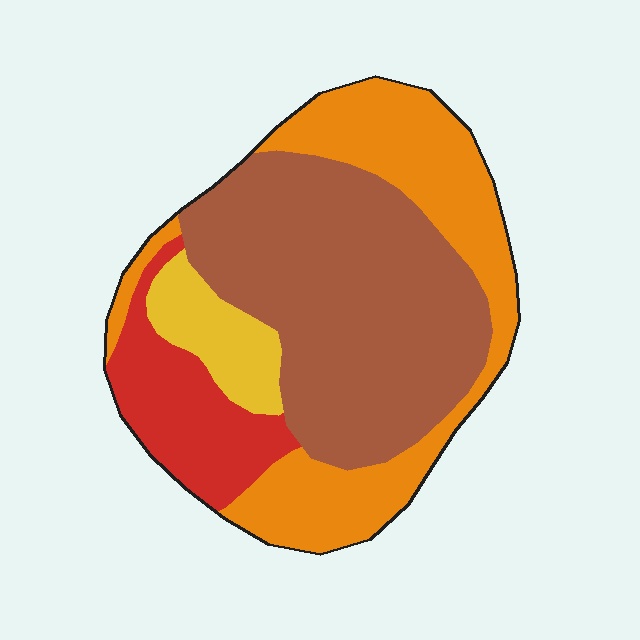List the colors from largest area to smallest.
From largest to smallest: brown, orange, red, yellow.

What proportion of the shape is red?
Red covers roughly 15% of the shape.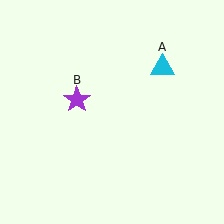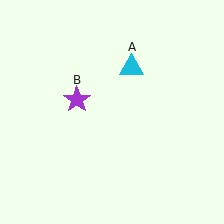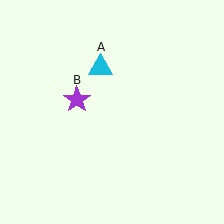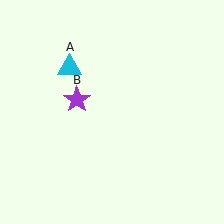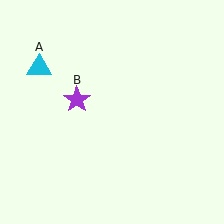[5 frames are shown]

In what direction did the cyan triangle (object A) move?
The cyan triangle (object A) moved left.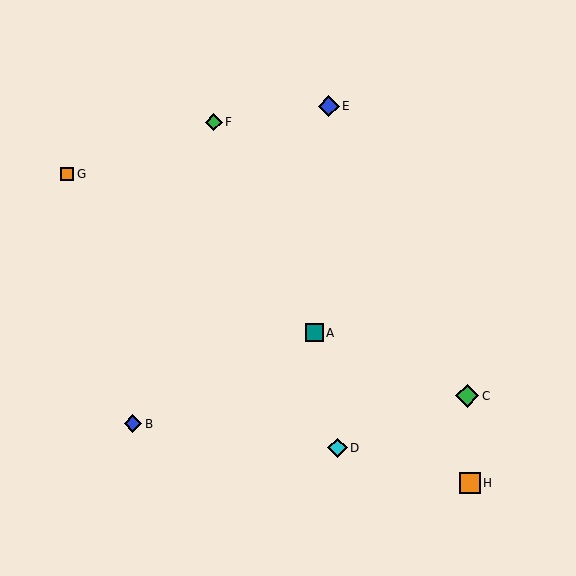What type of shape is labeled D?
Shape D is a cyan diamond.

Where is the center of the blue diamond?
The center of the blue diamond is at (329, 106).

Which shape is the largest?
The green diamond (labeled C) is the largest.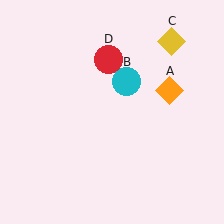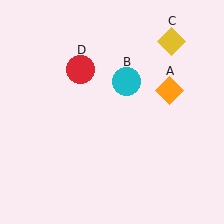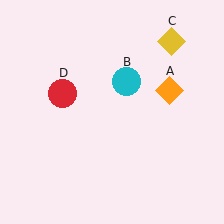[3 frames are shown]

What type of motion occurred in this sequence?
The red circle (object D) rotated counterclockwise around the center of the scene.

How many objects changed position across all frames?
1 object changed position: red circle (object D).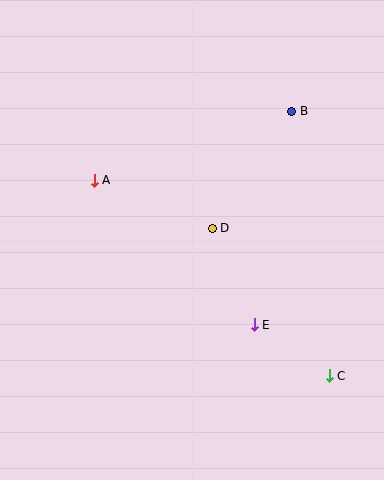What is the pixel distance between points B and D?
The distance between B and D is 142 pixels.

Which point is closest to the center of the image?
Point D at (212, 228) is closest to the center.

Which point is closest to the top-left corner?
Point A is closest to the top-left corner.